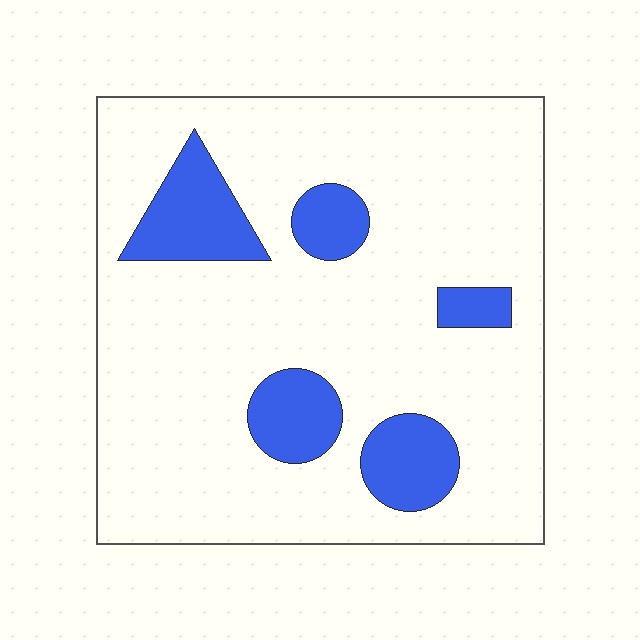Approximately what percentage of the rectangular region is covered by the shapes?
Approximately 15%.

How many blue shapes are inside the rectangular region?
5.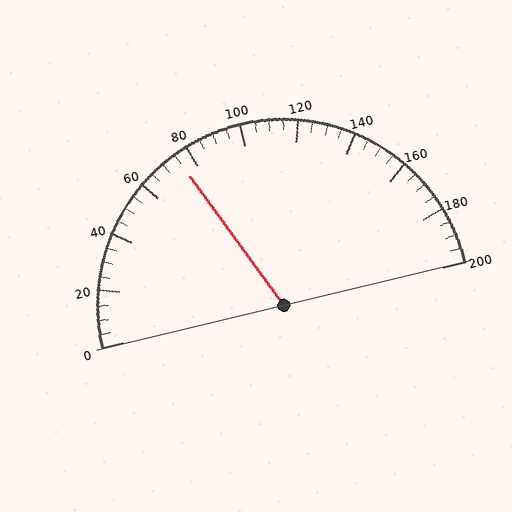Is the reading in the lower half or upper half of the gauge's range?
The reading is in the lower half of the range (0 to 200).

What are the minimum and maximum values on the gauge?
The gauge ranges from 0 to 200.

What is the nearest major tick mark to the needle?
The nearest major tick mark is 80.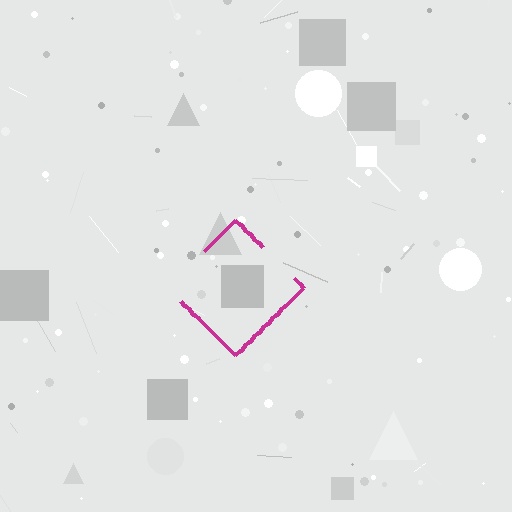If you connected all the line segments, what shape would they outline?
They would outline a diamond.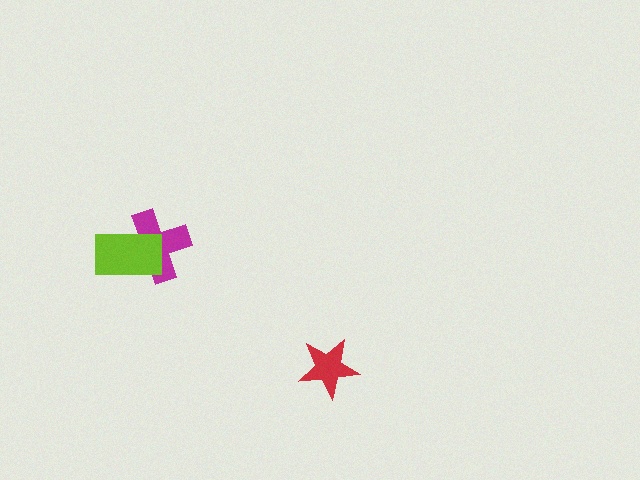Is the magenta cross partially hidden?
Yes, it is partially covered by another shape.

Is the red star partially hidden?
No, no other shape covers it.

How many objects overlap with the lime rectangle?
1 object overlaps with the lime rectangle.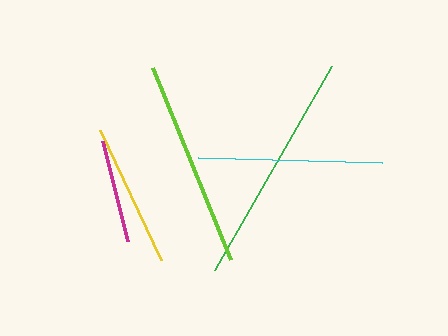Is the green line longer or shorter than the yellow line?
The green line is longer than the yellow line.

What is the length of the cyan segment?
The cyan segment is approximately 185 pixels long.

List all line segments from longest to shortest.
From longest to shortest: green, lime, cyan, yellow, magenta.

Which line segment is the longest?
The green line is the longest at approximately 235 pixels.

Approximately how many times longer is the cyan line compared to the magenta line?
The cyan line is approximately 1.8 times the length of the magenta line.